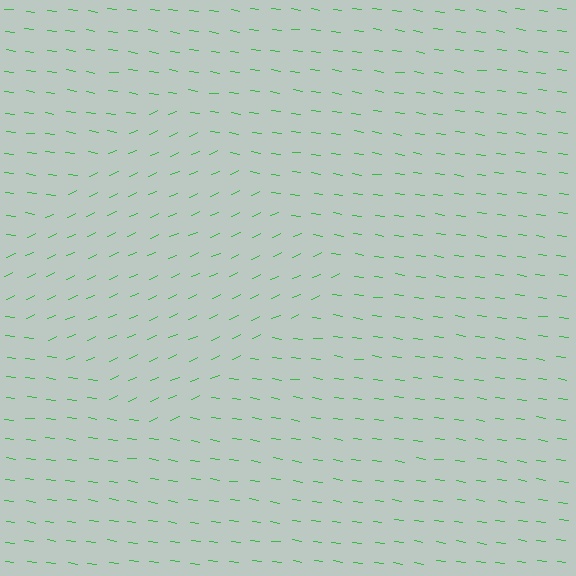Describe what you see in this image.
The image is filled with small green line segments. A diamond region in the image has lines oriented differently from the surrounding lines, creating a visible texture boundary.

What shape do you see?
I see a diamond.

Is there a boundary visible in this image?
Yes, there is a texture boundary formed by a change in line orientation.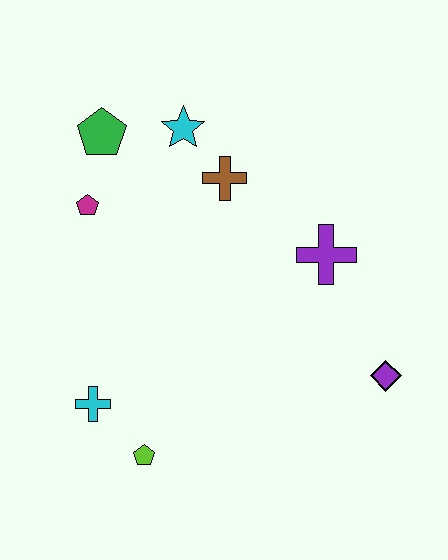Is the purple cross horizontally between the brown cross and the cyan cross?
No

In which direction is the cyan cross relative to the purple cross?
The cyan cross is to the left of the purple cross.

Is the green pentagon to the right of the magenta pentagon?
Yes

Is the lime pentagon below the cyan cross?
Yes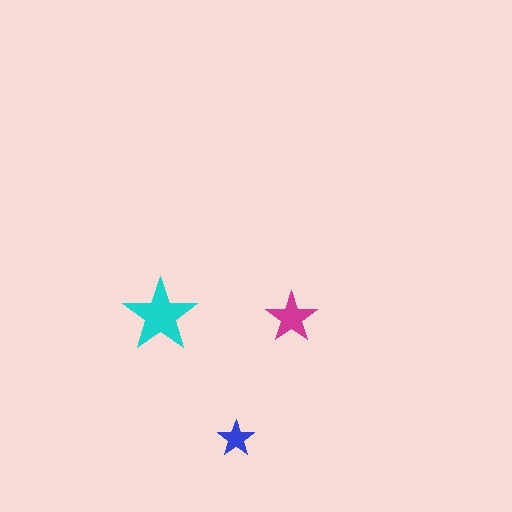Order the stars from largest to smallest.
the cyan one, the magenta one, the blue one.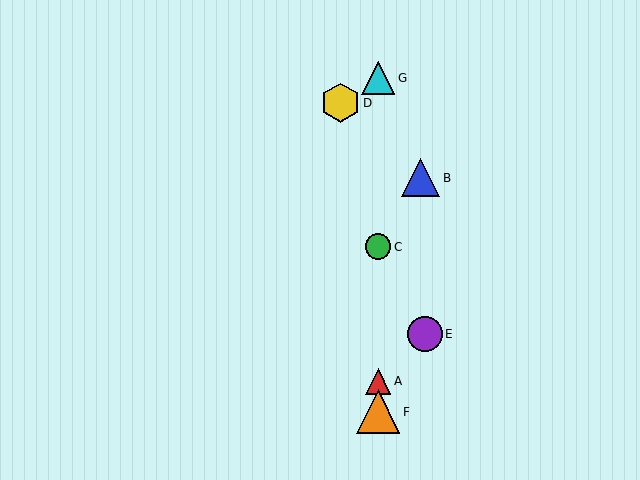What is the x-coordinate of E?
Object E is at x≈425.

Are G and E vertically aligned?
No, G is at x≈378 and E is at x≈425.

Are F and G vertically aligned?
Yes, both are at x≈378.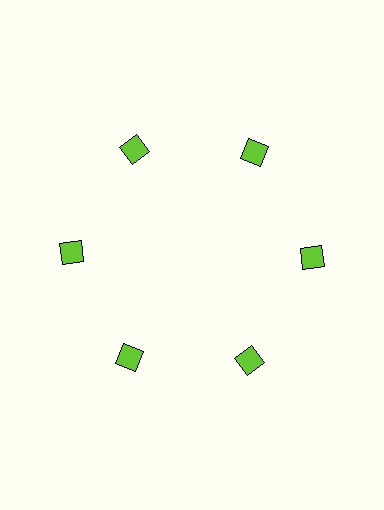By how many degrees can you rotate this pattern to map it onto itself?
The pattern maps onto itself every 60 degrees of rotation.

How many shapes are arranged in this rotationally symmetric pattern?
There are 6 shapes, arranged in 6 groups of 1.